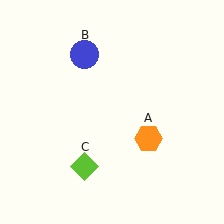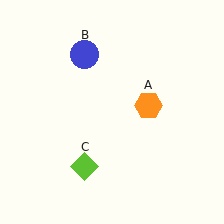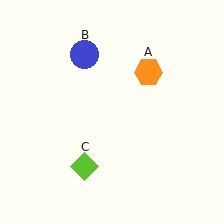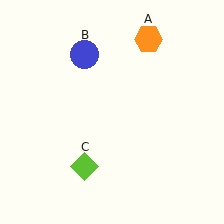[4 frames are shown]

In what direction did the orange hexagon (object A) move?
The orange hexagon (object A) moved up.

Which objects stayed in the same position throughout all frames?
Blue circle (object B) and lime diamond (object C) remained stationary.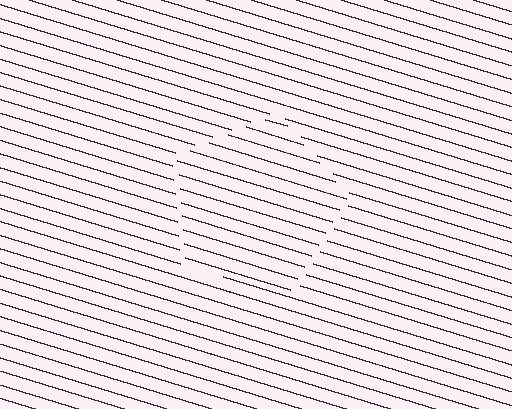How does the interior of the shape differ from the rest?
The interior of the shape contains the same grating, shifted by half a period — the contour is defined by the phase discontinuity where line-ends from the inner and outer gratings abut.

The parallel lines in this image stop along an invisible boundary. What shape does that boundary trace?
An illusory pentagon. The interior of the shape contains the same grating, shifted by half a period — the contour is defined by the phase discontinuity where line-ends from the inner and outer gratings abut.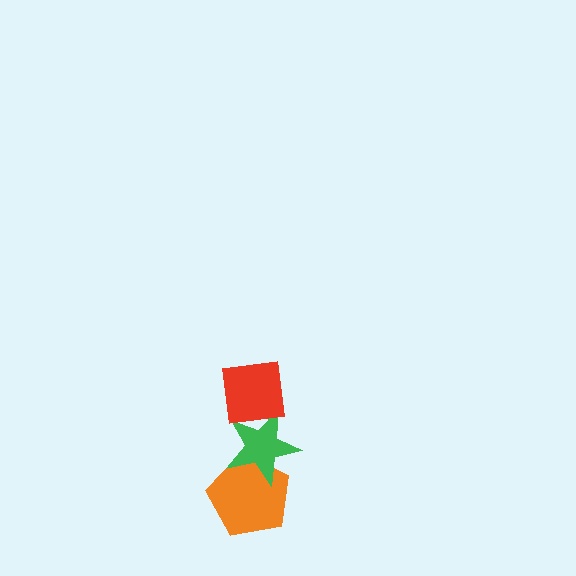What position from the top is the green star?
The green star is 2nd from the top.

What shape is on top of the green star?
The red square is on top of the green star.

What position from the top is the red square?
The red square is 1st from the top.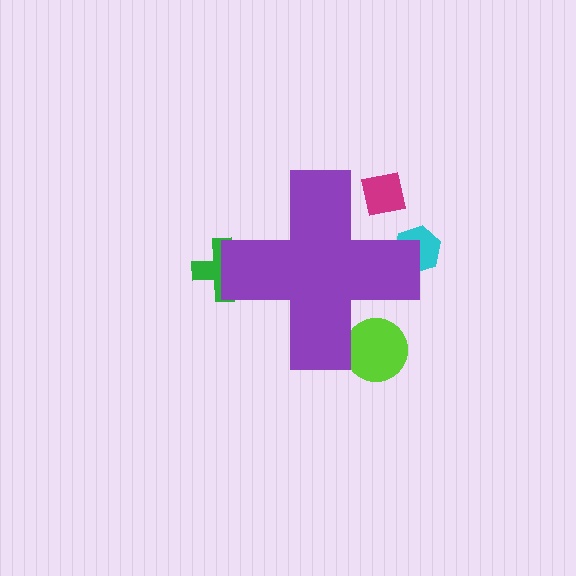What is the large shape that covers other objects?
A purple cross.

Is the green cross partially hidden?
Yes, the green cross is partially hidden behind the purple cross.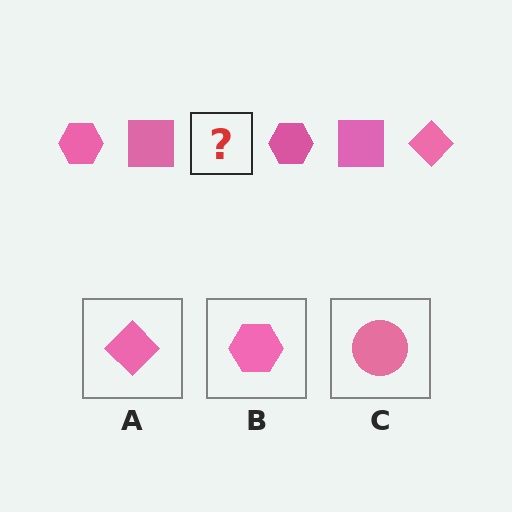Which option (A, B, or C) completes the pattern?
A.